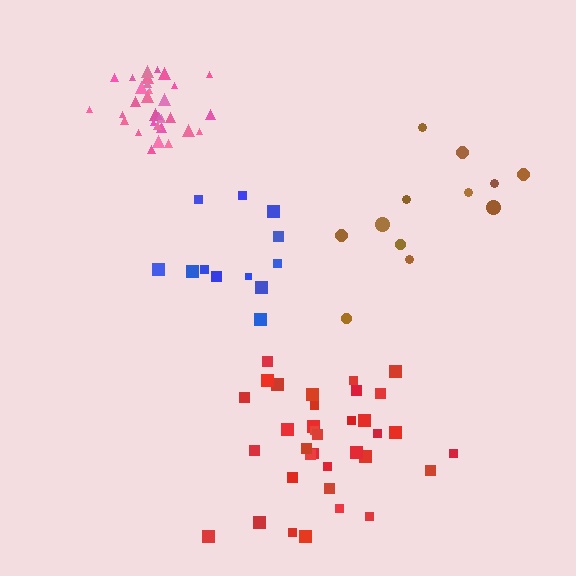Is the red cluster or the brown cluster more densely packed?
Red.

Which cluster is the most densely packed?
Pink.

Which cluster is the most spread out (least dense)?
Brown.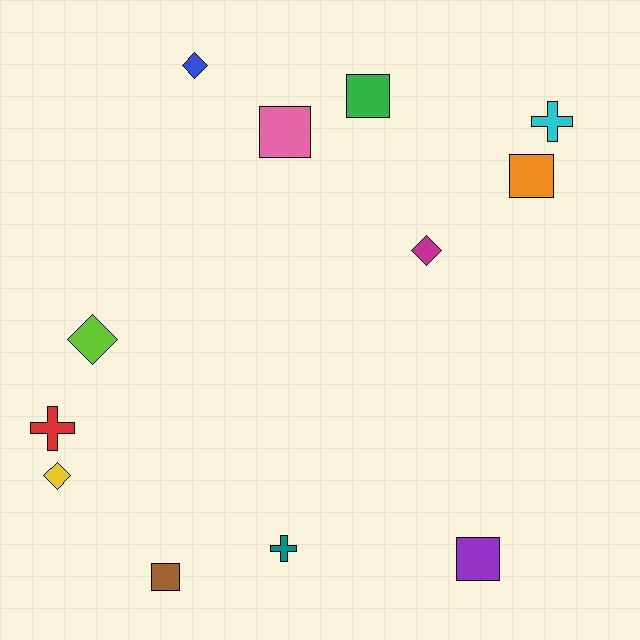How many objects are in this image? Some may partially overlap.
There are 12 objects.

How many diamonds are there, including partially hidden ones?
There are 4 diamonds.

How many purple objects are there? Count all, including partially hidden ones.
There is 1 purple object.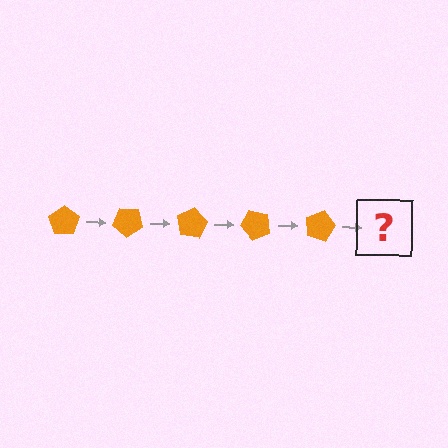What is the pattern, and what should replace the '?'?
The pattern is that the pentagon rotates 40 degrees each step. The '?' should be an orange pentagon rotated 200 degrees.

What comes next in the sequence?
The next element should be an orange pentagon rotated 200 degrees.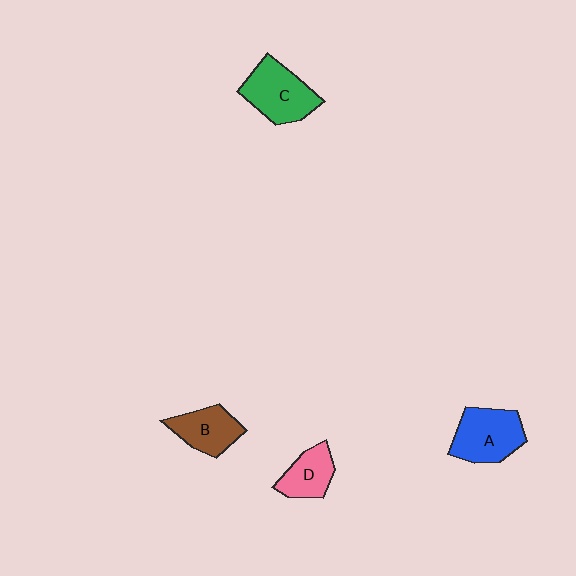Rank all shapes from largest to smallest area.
From largest to smallest: C (green), A (blue), B (brown), D (pink).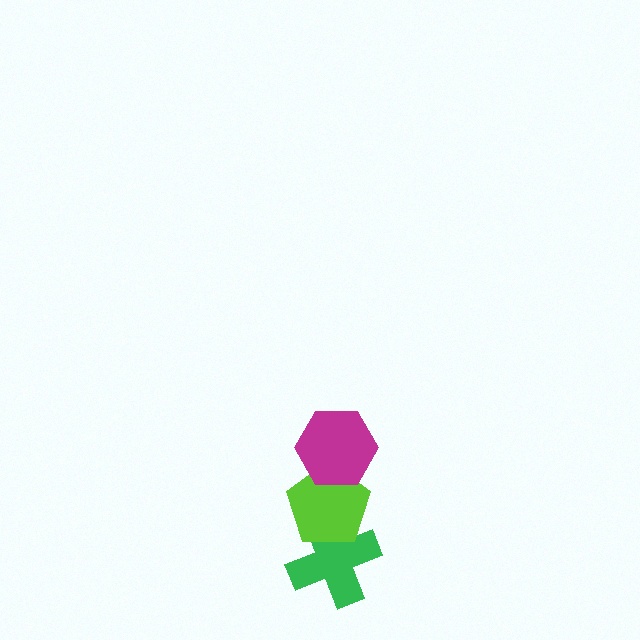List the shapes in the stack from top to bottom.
From top to bottom: the magenta hexagon, the lime pentagon, the green cross.